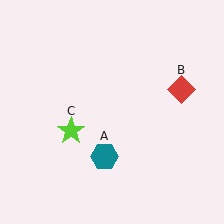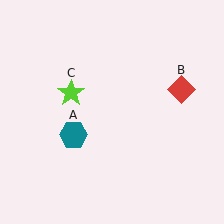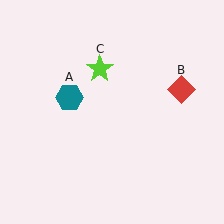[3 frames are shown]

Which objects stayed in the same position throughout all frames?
Red diamond (object B) remained stationary.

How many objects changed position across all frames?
2 objects changed position: teal hexagon (object A), lime star (object C).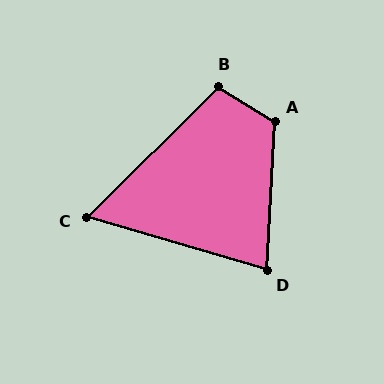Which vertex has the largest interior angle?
A, at approximately 119 degrees.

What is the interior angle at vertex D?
Approximately 77 degrees (acute).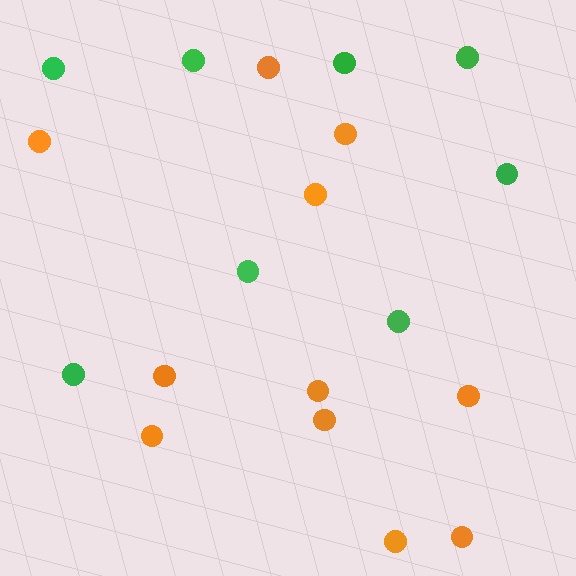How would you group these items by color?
There are 2 groups: one group of green circles (8) and one group of orange circles (11).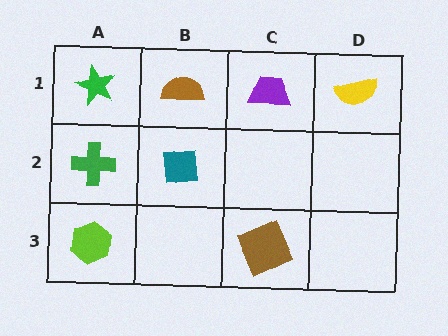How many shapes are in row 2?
2 shapes.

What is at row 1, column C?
A purple trapezoid.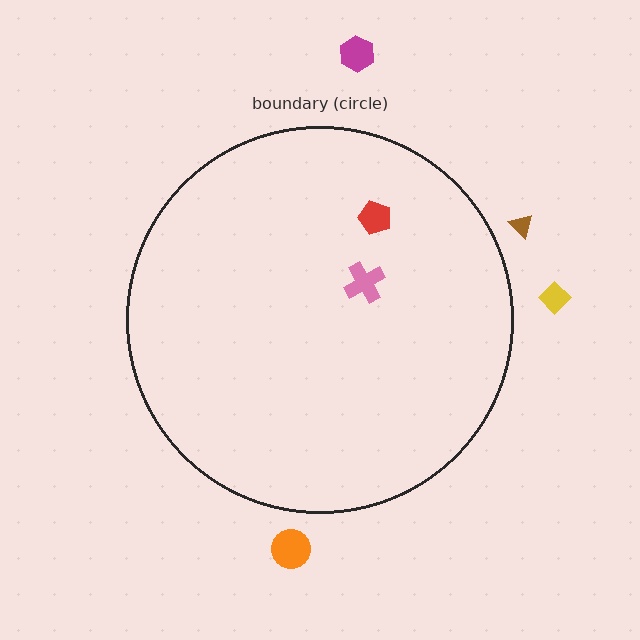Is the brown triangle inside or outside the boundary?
Outside.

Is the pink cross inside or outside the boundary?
Inside.